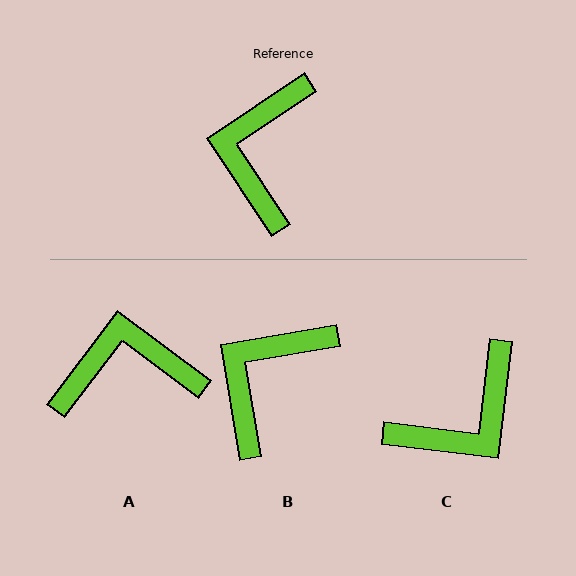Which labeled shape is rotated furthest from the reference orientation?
C, about 140 degrees away.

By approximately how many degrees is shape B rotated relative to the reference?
Approximately 24 degrees clockwise.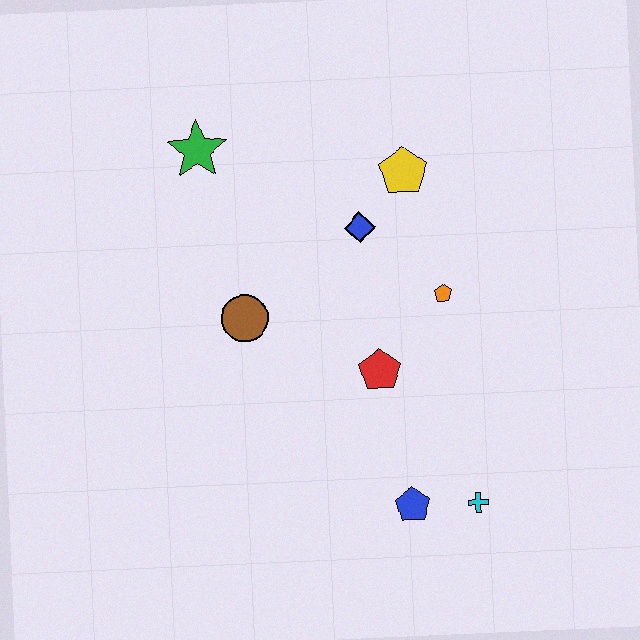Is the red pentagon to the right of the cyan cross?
No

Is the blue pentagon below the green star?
Yes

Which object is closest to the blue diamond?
The yellow pentagon is closest to the blue diamond.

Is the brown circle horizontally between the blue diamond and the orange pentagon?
No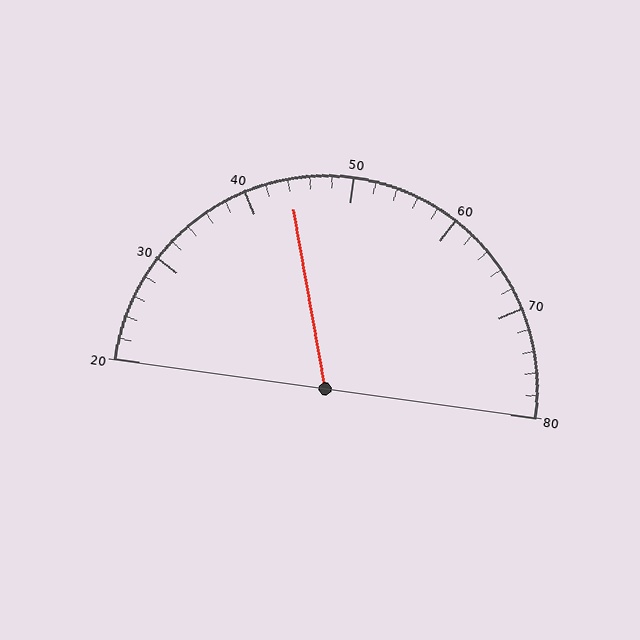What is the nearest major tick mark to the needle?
The nearest major tick mark is 40.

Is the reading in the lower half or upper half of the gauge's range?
The reading is in the lower half of the range (20 to 80).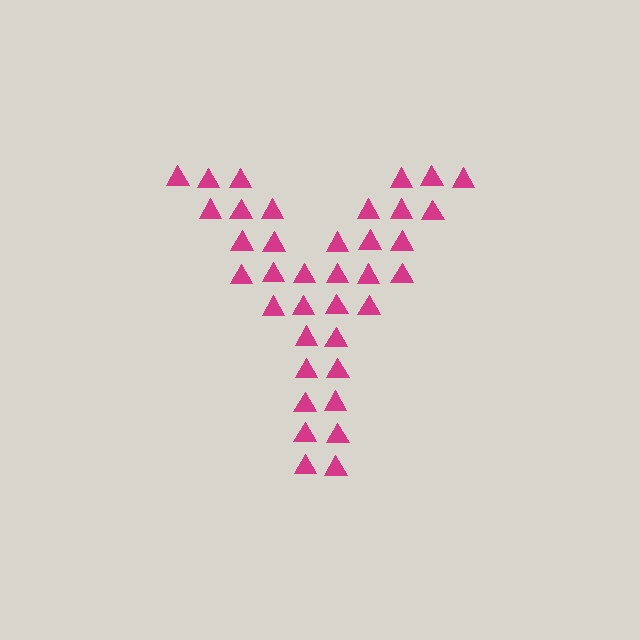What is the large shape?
The large shape is the letter Y.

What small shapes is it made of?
It is made of small triangles.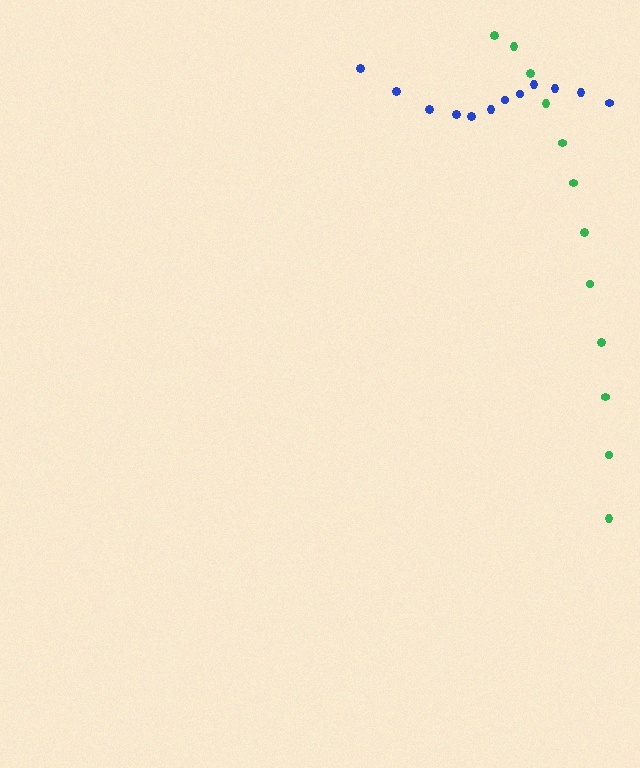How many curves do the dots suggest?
There are 2 distinct paths.